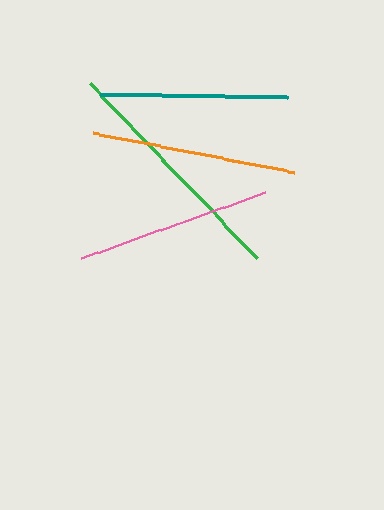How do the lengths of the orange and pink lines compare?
The orange and pink lines are approximately the same length.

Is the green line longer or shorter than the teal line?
The green line is longer than the teal line.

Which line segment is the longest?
The green line is the longest at approximately 242 pixels.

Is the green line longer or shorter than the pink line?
The green line is longer than the pink line.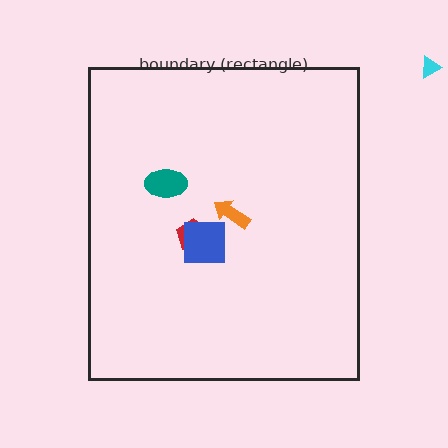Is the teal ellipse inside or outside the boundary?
Inside.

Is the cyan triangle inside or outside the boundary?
Outside.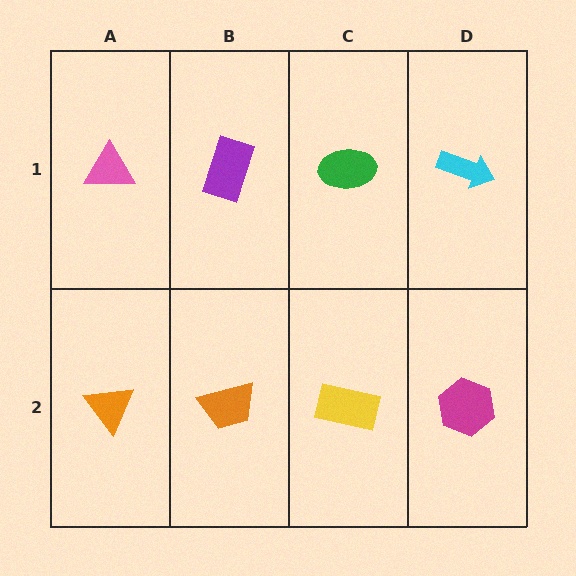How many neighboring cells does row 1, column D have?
2.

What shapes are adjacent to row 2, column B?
A purple rectangle (row 1, column B), an orange triangle (row 2, column A), a yellow rectangle (row 2, column C).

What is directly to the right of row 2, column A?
An orange trapezoid.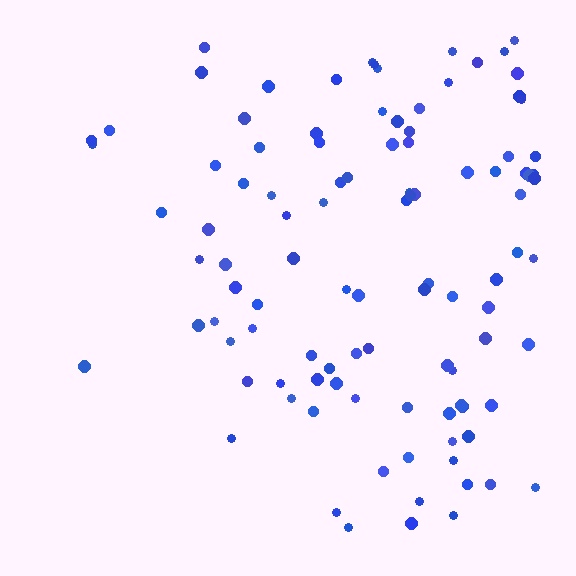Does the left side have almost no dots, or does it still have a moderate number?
Still a moderate number, just noticeably fewer than the right.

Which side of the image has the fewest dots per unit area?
The left.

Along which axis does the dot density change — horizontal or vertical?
Horizontal.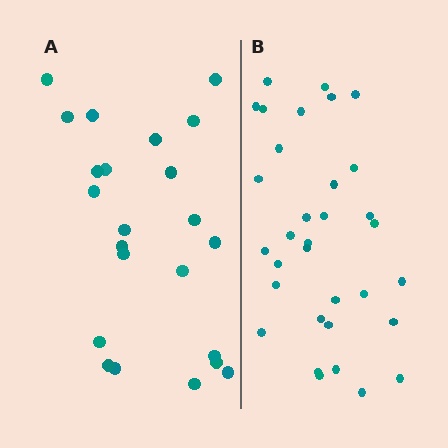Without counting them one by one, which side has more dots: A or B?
Region B (the right region) has more dots.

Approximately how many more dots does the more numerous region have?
Region B has roughly 10 or so more dots than region A.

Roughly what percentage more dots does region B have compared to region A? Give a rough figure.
About 45% more.